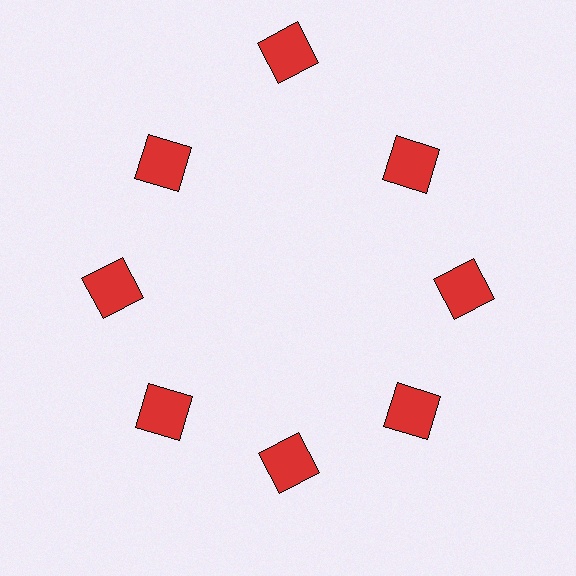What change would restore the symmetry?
The symmetry would be restored by moving it inward, back onto the ring so that all 8 squares sit at equal angles and equal distance from the center.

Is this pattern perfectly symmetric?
No. The 8 red squares are arranged in a ring, but one element near the 12 o'clock position is pushed outward from the center, breaking the 8-fold rotational symmetry.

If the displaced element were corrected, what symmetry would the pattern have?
It would have 8-fold rotational symmetry — the pattern would map onto itself every 45 degrees.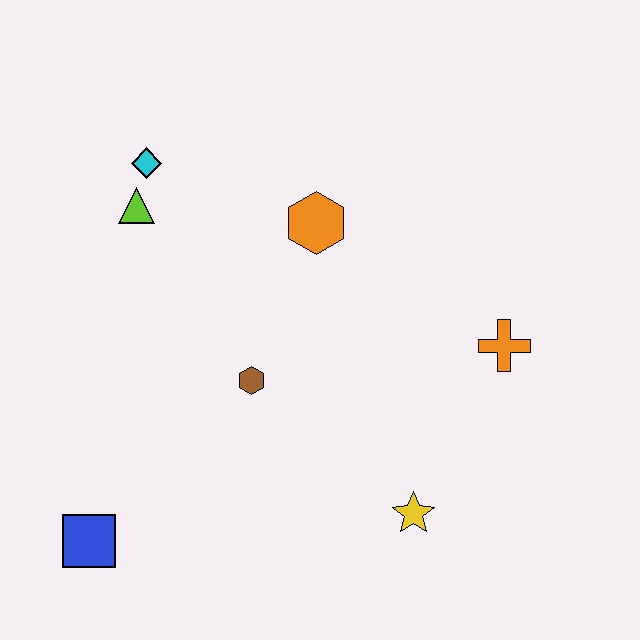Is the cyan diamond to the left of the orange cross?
Yes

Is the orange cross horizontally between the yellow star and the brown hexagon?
No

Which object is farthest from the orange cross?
The blue square is farthest from the orange cross.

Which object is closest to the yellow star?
The orange cross is closest to the yellow star.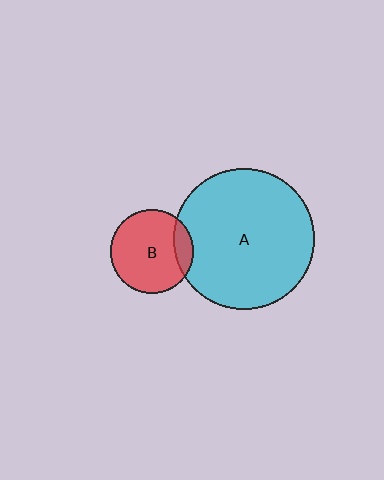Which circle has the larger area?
Circle A (cyan).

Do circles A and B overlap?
Yes.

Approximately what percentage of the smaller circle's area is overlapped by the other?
Approximately 15%.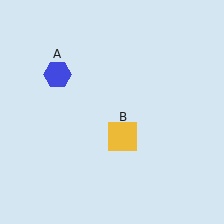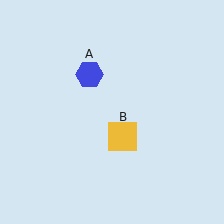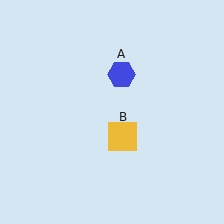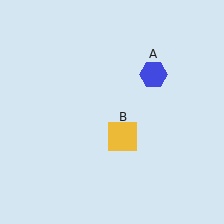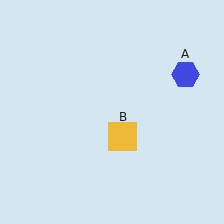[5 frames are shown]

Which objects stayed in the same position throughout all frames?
Yellow square (object B) remained stationary.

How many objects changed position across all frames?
1 object changed position: blue hexagon (object A).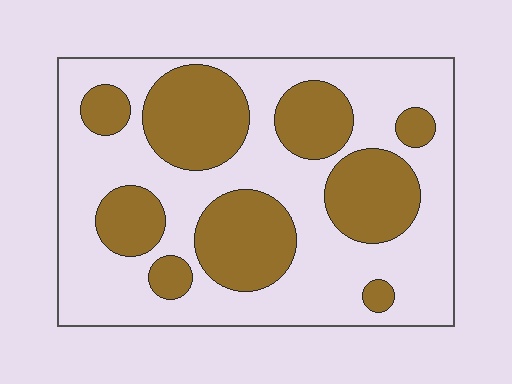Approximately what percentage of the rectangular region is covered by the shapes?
Approximately 35%.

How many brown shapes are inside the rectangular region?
9.